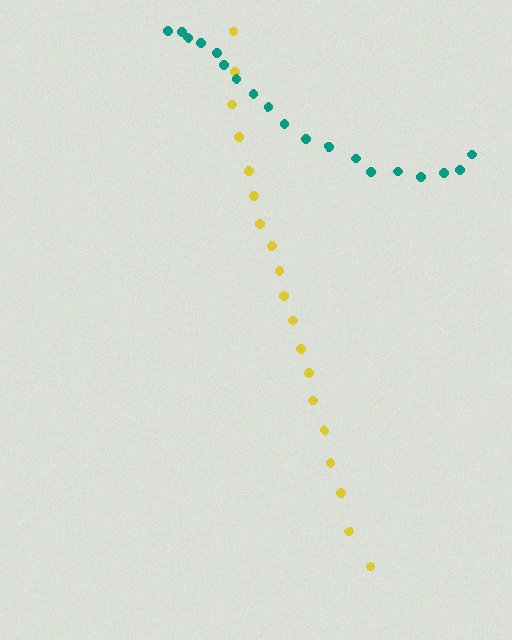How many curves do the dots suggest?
There are 2 distinct paths.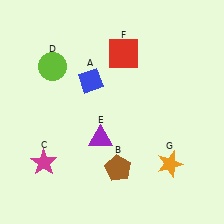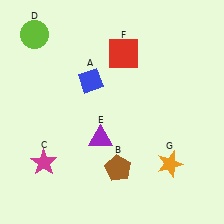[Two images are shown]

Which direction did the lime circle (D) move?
The lime circle (D) moved up.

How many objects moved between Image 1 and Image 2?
1 object moved between the two images.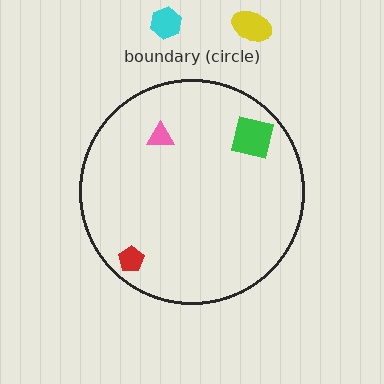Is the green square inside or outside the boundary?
Inside.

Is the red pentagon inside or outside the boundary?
Inside.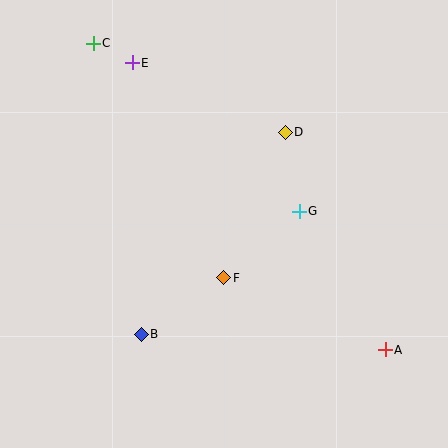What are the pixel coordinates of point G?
Point G is at (299, 211).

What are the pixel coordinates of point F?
Point F is at (224, 278).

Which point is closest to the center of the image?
Point F at (224, 278) is closest to the center.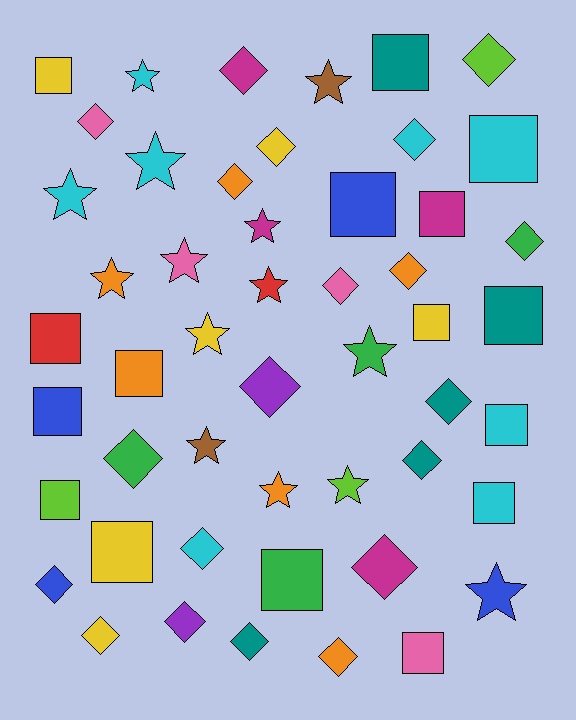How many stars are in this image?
There are 14 stars.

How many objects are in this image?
There are 50 objects.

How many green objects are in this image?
There are 4 green objects.